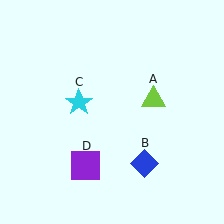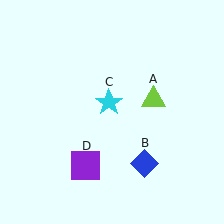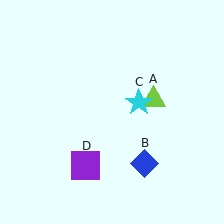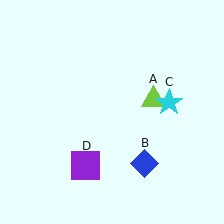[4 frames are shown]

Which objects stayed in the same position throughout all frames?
Lime triangle (object A) and blue diamond (object B) and purple square (object D) remained stationary.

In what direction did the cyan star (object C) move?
The cyan star (object C) moved right.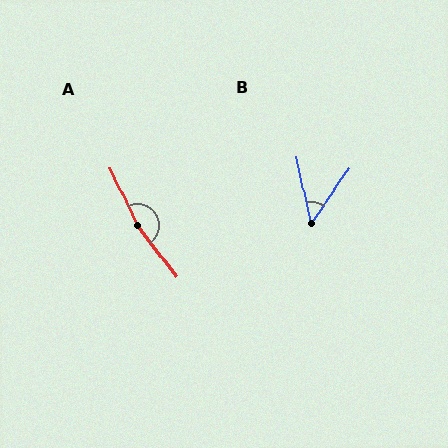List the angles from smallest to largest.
B (47°), A (167°).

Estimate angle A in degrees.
Approximately 167 degrees.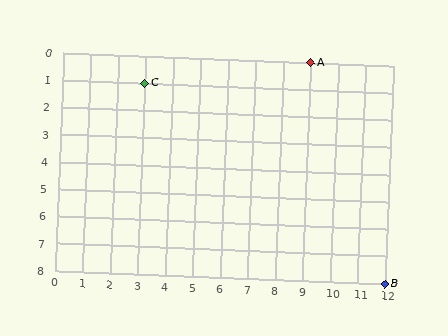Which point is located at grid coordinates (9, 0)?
Point A is at (9, 0).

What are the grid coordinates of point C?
Point C is at grid coordinates (3, 1).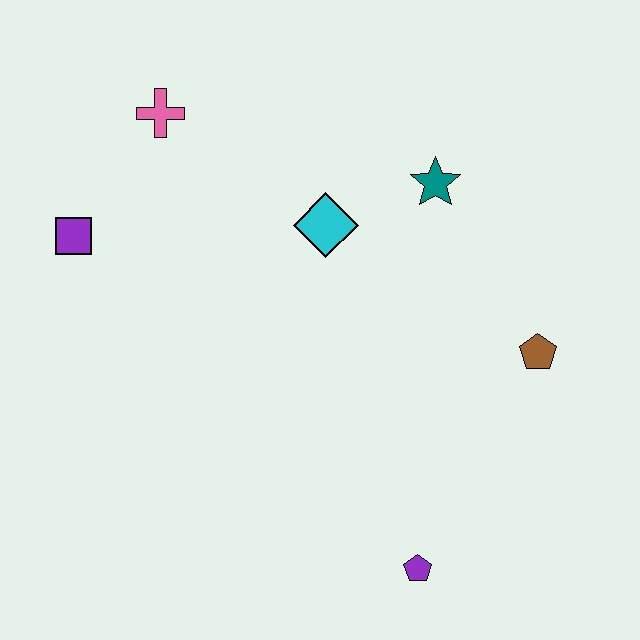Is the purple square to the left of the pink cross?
Yes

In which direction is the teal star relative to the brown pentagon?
The teal star is above the brown pentagon.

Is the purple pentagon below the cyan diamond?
Yes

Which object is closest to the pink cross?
The purple square is closest to the pink cross.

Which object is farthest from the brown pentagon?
The purple square is farthest from the brown pentagon.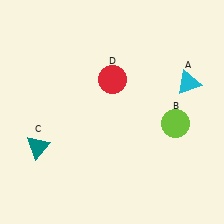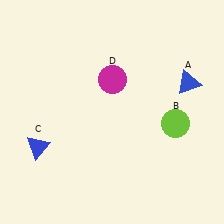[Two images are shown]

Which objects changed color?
A changed from cyan to blue. C changed from teal to blue. D changed from red to magenta.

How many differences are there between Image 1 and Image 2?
There are 3 differences between the two images.